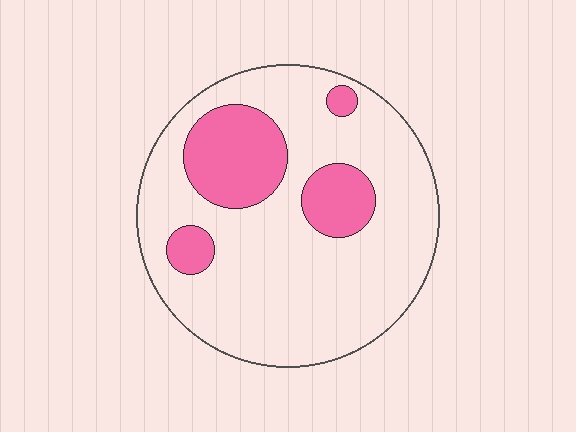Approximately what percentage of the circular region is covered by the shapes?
Approximately 20%.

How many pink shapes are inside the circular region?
4.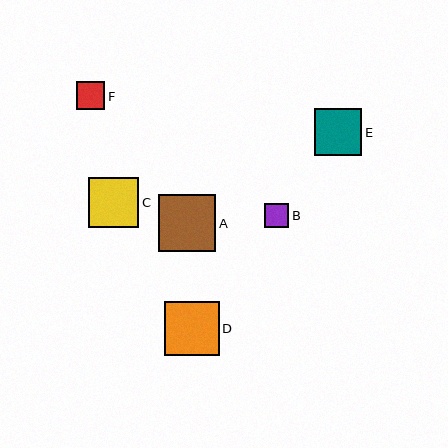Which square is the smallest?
Square B is the smallest with a size of approximately 24 pixels.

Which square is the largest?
Square A is the largest with a size of approximately 58 pixels.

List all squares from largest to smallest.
From largest to smallest: A, D, C, E, F, B.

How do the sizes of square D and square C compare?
Square D and square C are approximately the same size.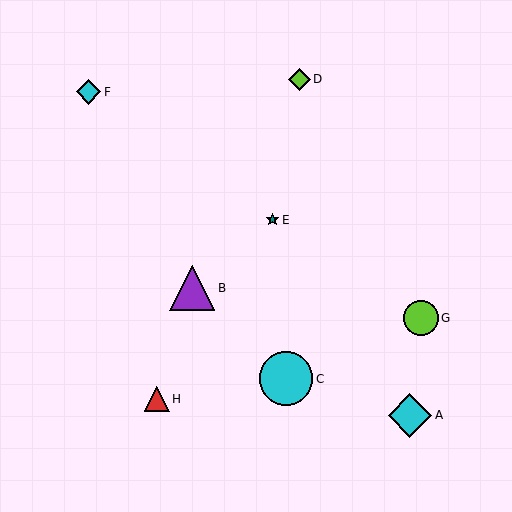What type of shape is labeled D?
Shape D is a lime diamond.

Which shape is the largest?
The cyan circle (labeled C) is the largest.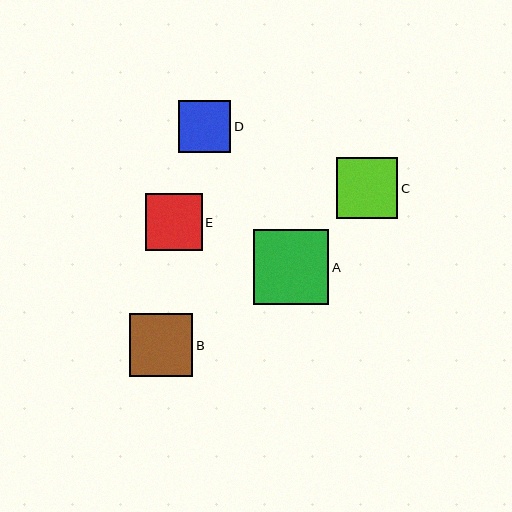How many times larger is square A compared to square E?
Square A is approximately 1.3 times the size of square E.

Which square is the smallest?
Square D is the smallest with a size of approximately 52 pixels.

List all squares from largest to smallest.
From largest to smallest: A, B, C, E, D.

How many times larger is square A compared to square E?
Square A is approximately 1.3 times the size of square E.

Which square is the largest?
Square A is the largest with a size of approximately 76 pixels.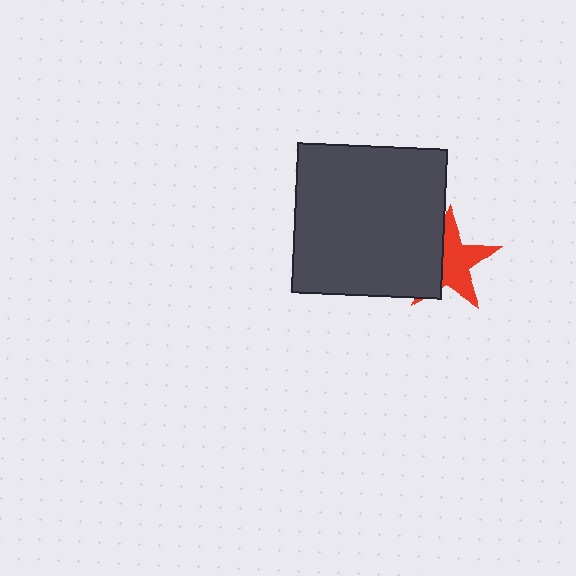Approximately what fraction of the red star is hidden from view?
Roughly 40% of the red star is hidden behind the dark gray square.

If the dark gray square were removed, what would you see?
You would see the complete red star.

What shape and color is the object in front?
The object in front is a dark gray square.